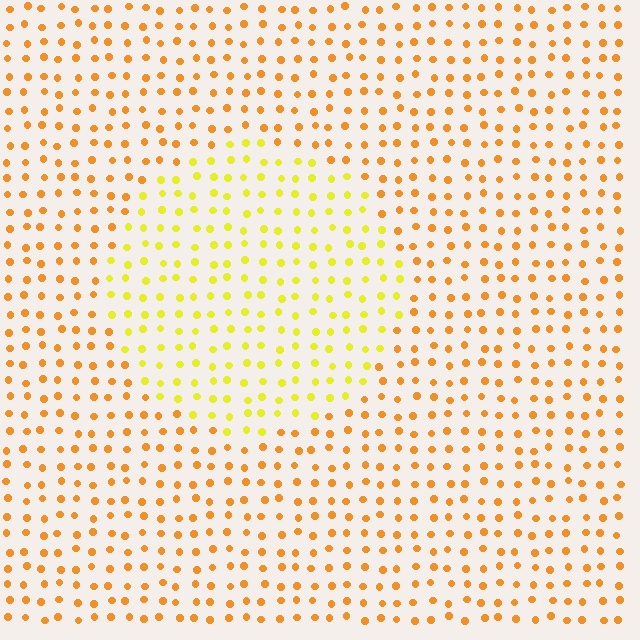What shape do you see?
I see a circle.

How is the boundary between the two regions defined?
The boundary is defined purely by a slight shift in hue (about 32 degrees). Spacing, size, and orientation are identical on both sides.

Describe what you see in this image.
The image is filled with small orange elements in a uniform arrangement. A circle-shaped region is visible where the elements are tinted to a slightly different hue, forming a subtle color boundary.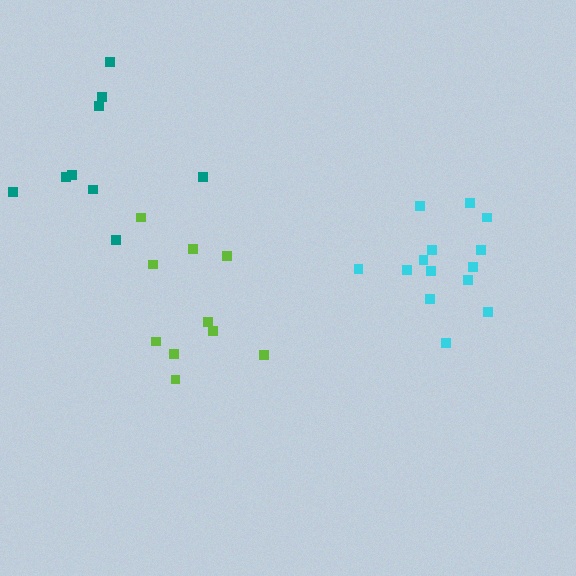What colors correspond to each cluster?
The clusters are colored: cyan, lime, teal.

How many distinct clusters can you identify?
There are 3 distinct clusters.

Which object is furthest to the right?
The cyan cluster is rightmost.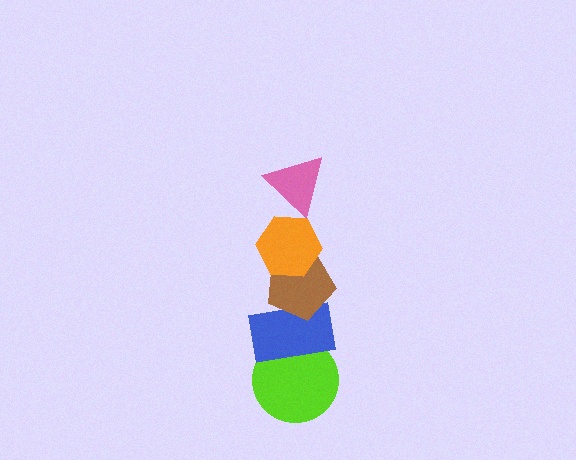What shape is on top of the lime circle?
The blue rectangle is on top of the lime circle.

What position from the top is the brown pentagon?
The brown pentagon is 3rd from the top.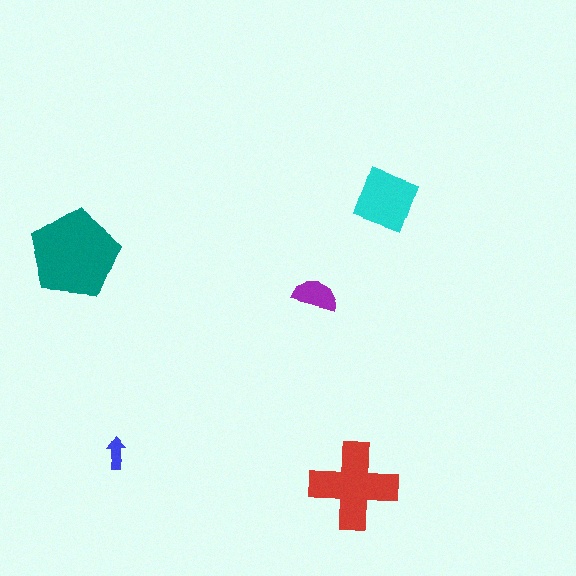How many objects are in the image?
There are 5 objects in the image.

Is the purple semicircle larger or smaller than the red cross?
Smaller.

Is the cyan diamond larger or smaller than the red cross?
Smaller.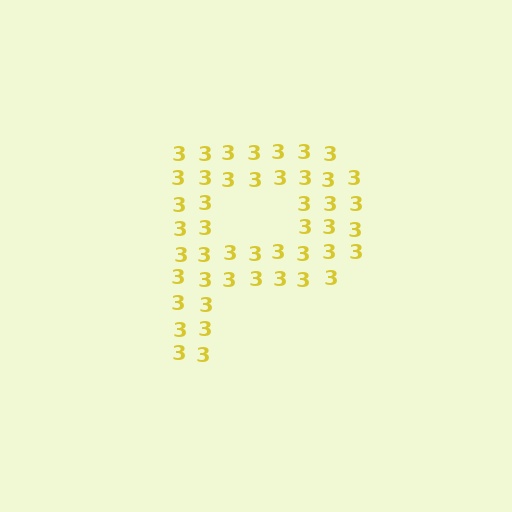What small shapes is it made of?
It is made of small digit 3's.